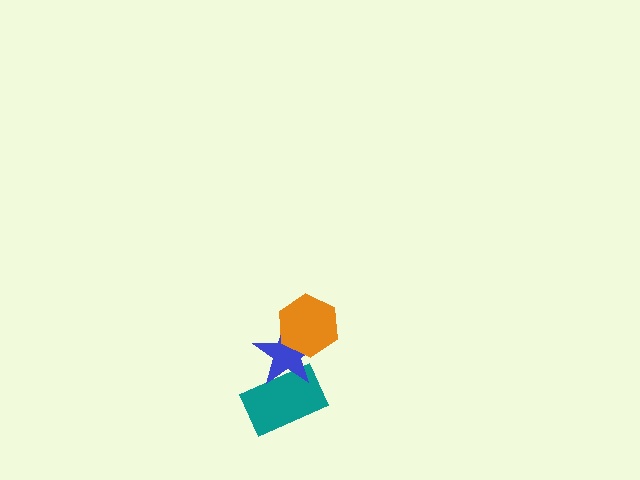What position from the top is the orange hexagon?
The orange hexagon is 1st from the top.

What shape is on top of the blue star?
The orange hexagon is on top of the blue star.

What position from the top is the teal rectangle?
The teal rectangle is 3rd from the top.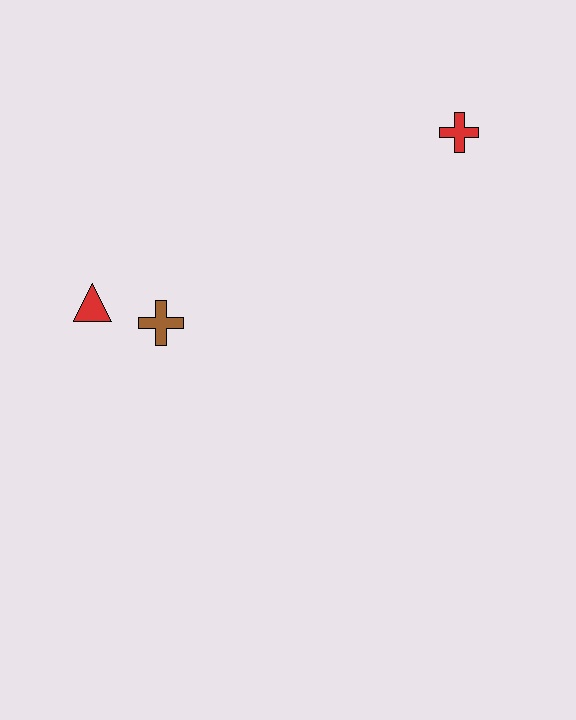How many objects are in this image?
There are 3 objects.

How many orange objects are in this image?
There are no orange objects.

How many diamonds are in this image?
There are no diamonds.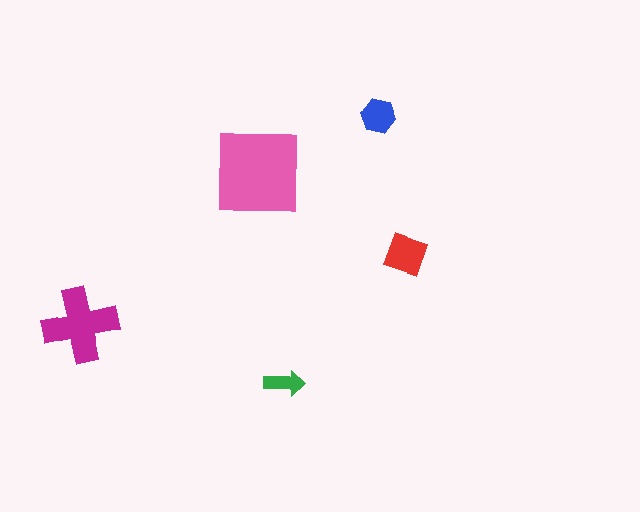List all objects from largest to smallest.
The pink square, the magenta cross, the red diamond, the blue hexagon, the green arrow.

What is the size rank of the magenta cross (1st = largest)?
2nd.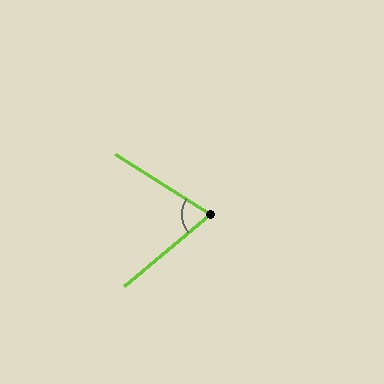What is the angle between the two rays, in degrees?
Approximately 72 degrees.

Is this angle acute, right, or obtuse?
It is acute.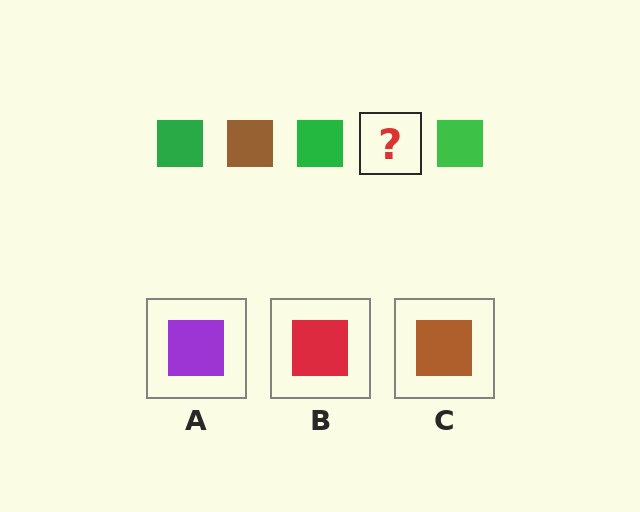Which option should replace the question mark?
Option C.